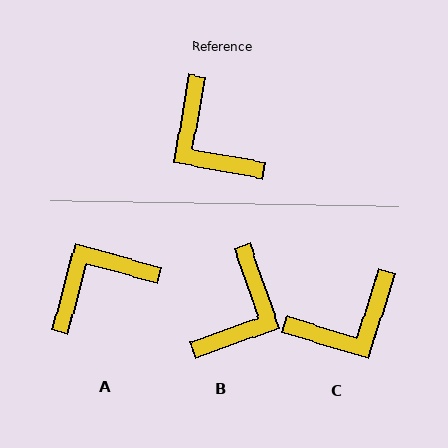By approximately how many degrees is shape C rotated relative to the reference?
Approximately 83 degrees counter-clockwise.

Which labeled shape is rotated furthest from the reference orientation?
B, about 119 degrees away.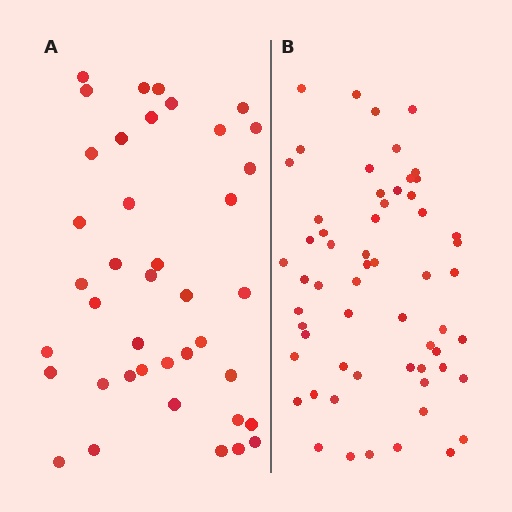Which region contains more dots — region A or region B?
Region B (the right region) has more dots.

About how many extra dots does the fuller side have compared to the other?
Region B has approximately 20 more dots than region A.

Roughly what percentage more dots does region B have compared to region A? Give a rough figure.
About 50% more.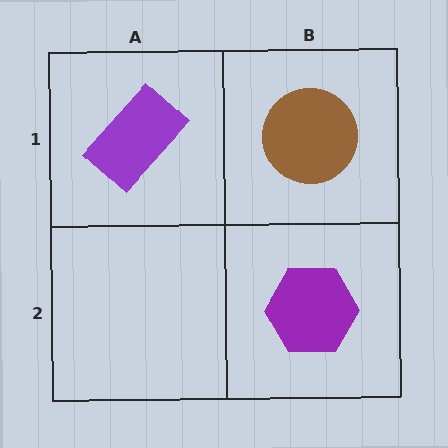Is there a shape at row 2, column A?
No, that cell is empty.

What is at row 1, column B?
A brown circle.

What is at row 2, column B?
A purple hexagon.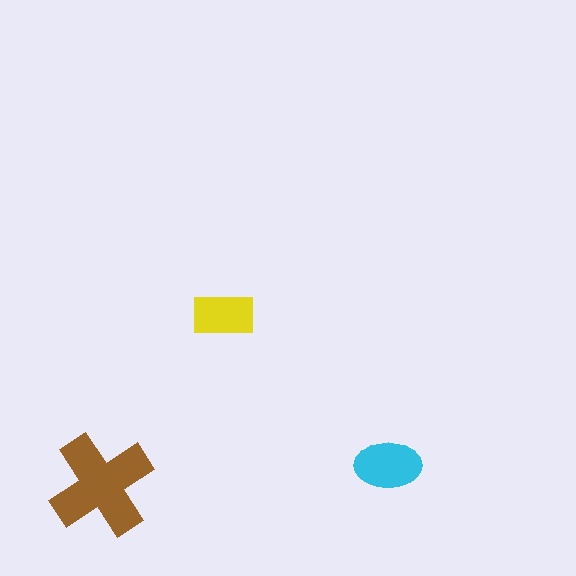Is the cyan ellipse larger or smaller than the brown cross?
Smaller.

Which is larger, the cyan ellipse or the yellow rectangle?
The cyan ellipse.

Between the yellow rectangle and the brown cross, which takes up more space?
The brown cross.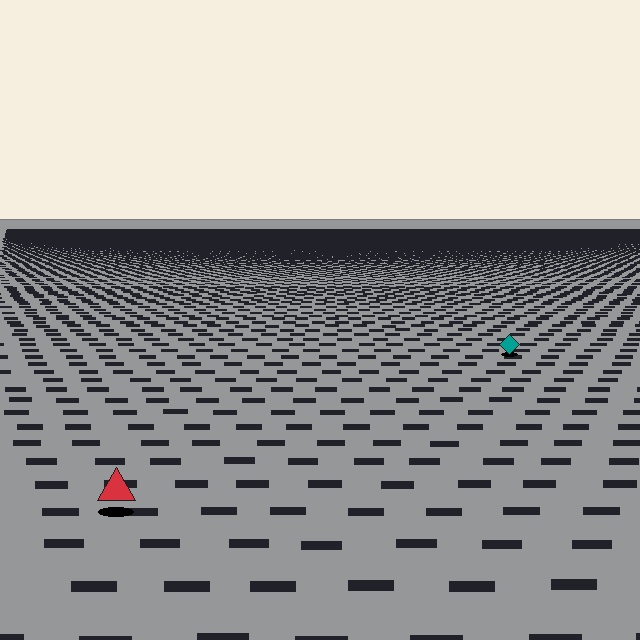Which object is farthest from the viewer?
The teal diamond is farthest from the viewer. It appears smaller and the ground texture around it is denser.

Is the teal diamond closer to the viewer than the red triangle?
No. The red triangle is closer — you can tell from the texture gradient: the ground texture is coarser near it.